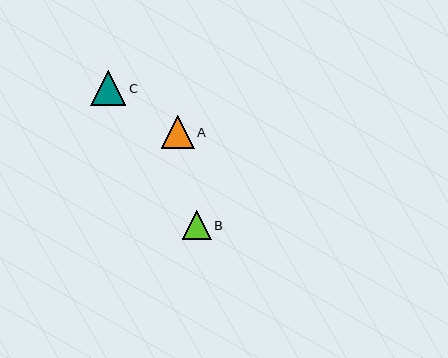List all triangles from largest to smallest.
From largest to smallest: C, A, B.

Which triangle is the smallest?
Triangle B is the smallest with a size of approximately 29 pixels.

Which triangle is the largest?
Triangle C is the largest with a size of approximately 35 pixels.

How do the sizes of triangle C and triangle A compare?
Triangle C and triangle A are approximately the same size.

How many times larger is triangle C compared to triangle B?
Triangle C is approximately 1.2 times the size of triangle B.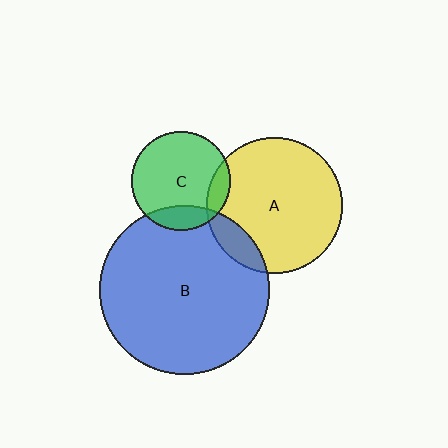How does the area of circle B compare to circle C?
Approximately 2.9 times.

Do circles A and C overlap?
Yes.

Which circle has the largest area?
Circle B (blue).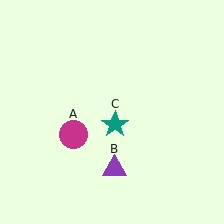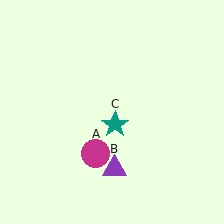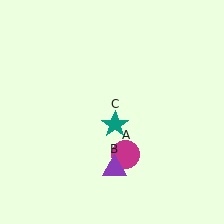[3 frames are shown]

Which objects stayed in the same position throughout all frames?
Purple triangle (object B) and teal star (object C) remained stationary.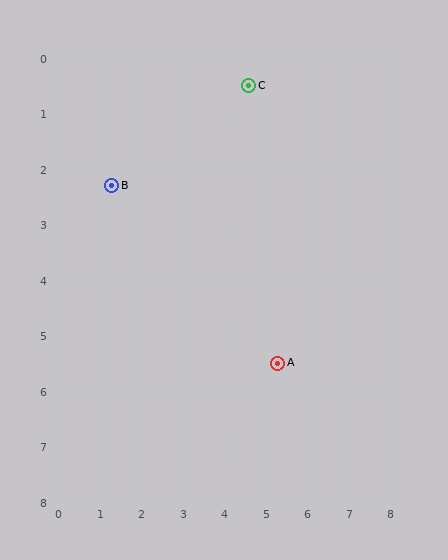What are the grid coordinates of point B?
Point B is at approximately (1.3, 2.3).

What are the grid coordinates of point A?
Point A is at approximately (5.3, 5.5).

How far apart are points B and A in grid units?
Points B and A are about 5.1 grid units apart.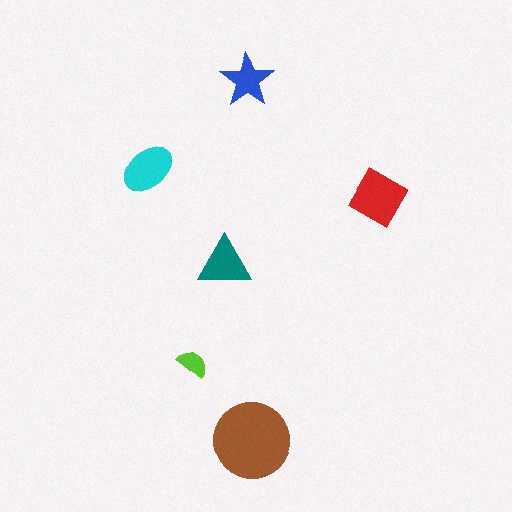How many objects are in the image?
There are 6 objects in the image.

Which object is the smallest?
The lime semicircle.